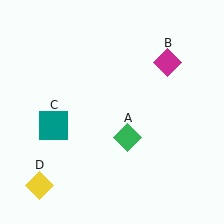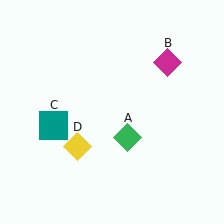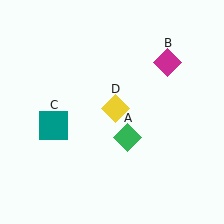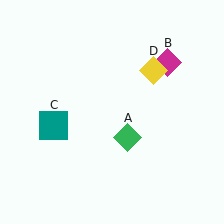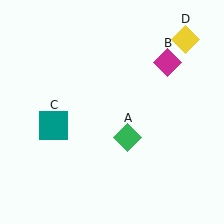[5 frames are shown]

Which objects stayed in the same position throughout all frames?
Green diamond (object A) and magenta diamond (object B) and teal square (object C) remained stationary.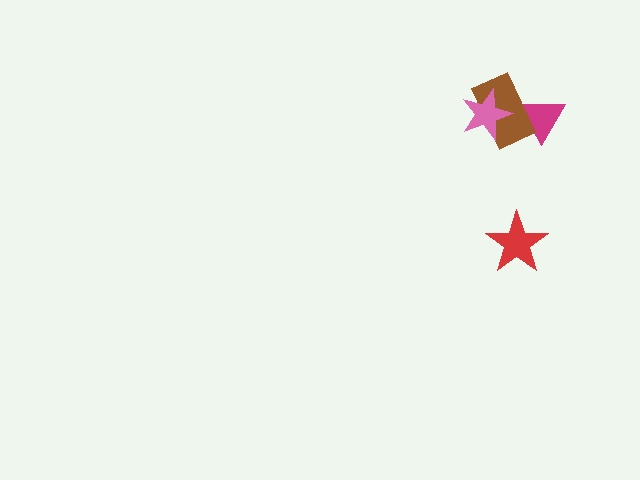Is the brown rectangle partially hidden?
Yes, it is partially covered by another shape.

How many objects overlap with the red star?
0 objects overlap with the red star.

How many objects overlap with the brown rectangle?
2 objects overlap with the brown rectangle.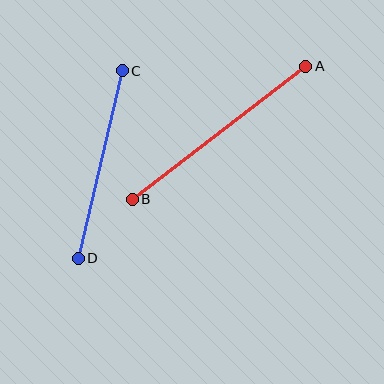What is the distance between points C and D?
The distance is approximately 192 pixels.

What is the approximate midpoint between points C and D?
The midpoint is at approximately (100, 165) pixels.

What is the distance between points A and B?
The distance is approximately 219 pixels.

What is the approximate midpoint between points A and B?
The midpoint is at approximately (219, 133) pixels.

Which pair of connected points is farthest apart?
Points A and B are farthest apart.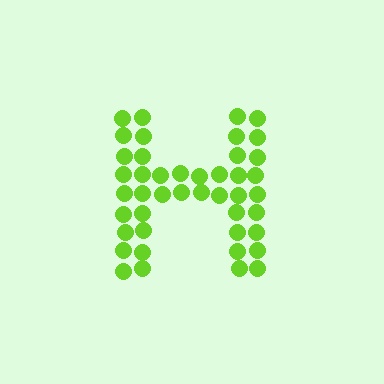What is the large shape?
The large shape is the letter H.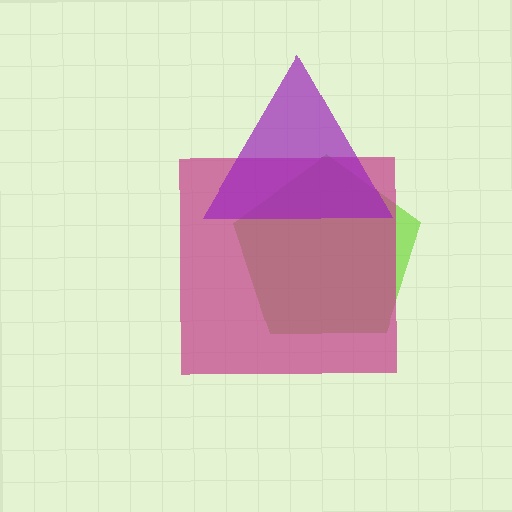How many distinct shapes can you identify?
There are 3 distinct shapes: a lime pentagon, a magenta square, a purple triangle.